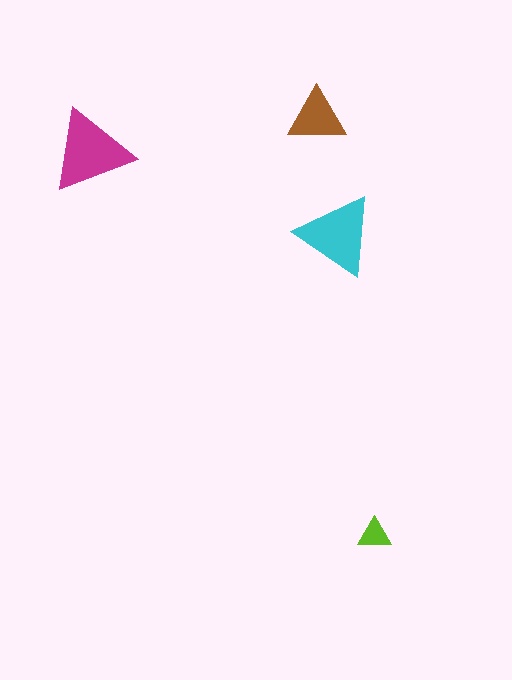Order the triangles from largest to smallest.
the magenta one, the cyan one, the brown one, the lime one.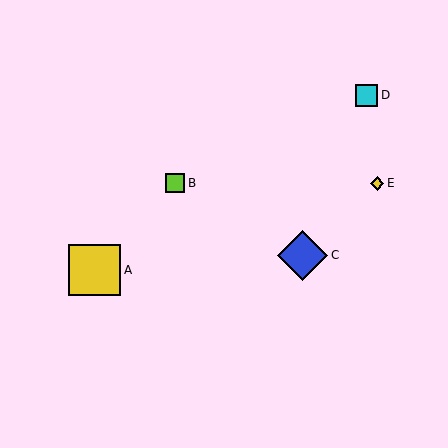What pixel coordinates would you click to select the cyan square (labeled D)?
Click at (367, 95) to select the cyan square D.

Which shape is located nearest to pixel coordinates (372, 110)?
The cyan square (labeled D) at (367, 95) is nearest to that location.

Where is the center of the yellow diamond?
The center of the yellow diamond is at (377, 183).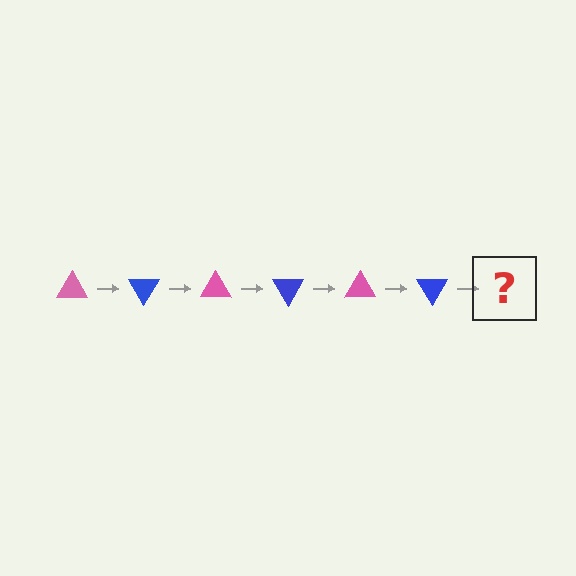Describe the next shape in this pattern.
It should be a pink triangle, rotated 360 degrees from the start.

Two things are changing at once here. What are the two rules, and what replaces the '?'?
The two rules are that it rotates 60 degrees each step and the color cycles through pink and blue. The '?' should be a pink triangle, rotated 360 degrees from the start.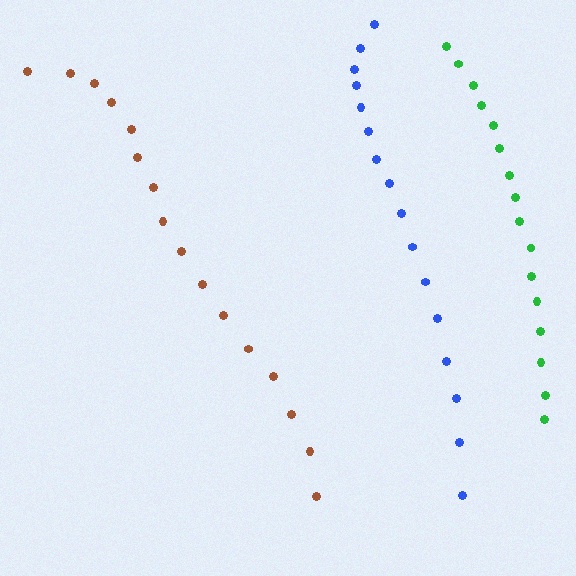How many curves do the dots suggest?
There are 3 distinct paths.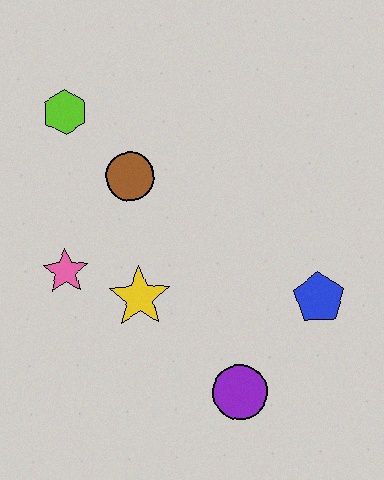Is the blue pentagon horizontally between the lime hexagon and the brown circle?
No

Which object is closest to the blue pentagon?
The purple circle is closest to the blue pentagon.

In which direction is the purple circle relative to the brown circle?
The purple circle is below the brown circle.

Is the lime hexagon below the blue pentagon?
No